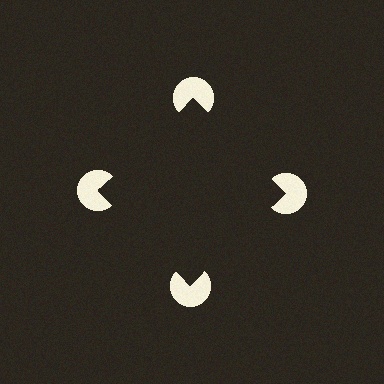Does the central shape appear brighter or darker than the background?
It typically appears slightly darker than the background, even though no actual brightness change is drawn.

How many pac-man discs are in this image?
There are 4 — one at each vertex of the illusory square.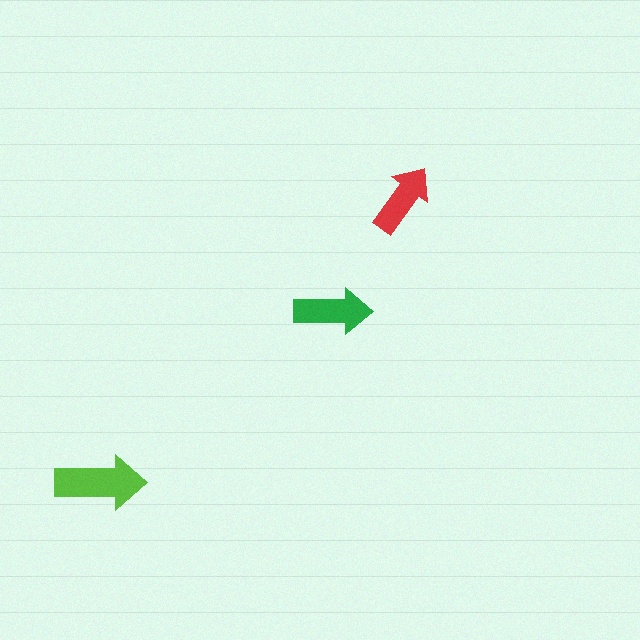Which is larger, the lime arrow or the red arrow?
The lime one.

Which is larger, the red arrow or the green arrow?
The green one.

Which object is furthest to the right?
The red arrow is rightmost.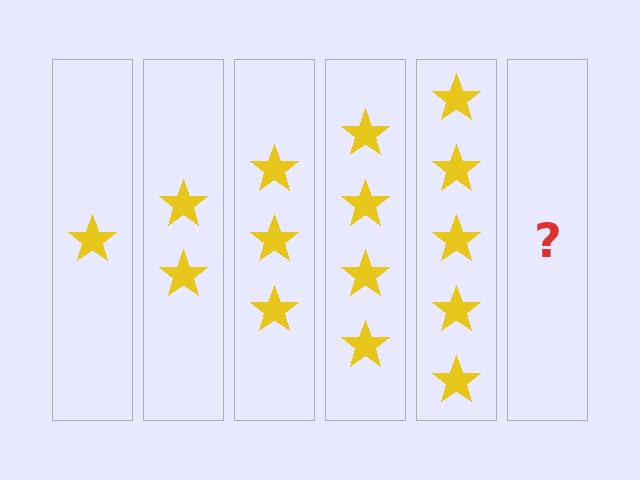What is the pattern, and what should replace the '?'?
The pattern is that each step adds one more star. The '?' should be 6 stars.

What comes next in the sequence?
The next element should be 6 stars.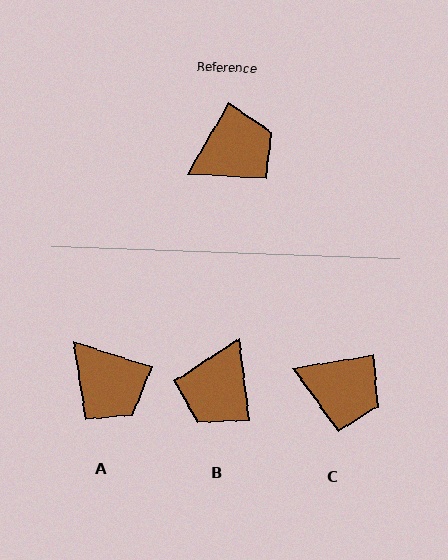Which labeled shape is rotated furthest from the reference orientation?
B, about 143 degrees away.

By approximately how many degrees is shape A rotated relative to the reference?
Approximately 78 degrees clockwise.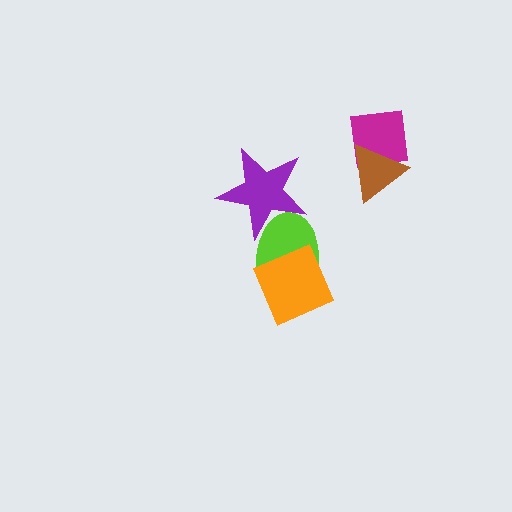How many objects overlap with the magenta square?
1 object overlaps with the magenta square.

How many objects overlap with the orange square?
1 object overlaps with the orange square.